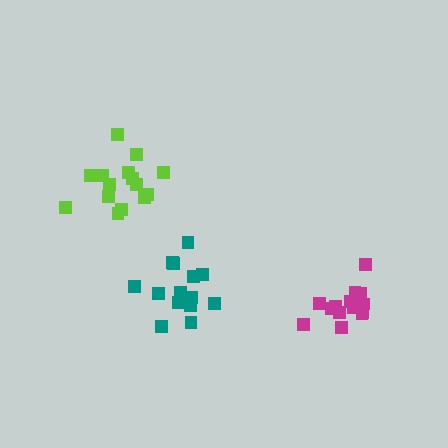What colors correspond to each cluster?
The clusters are colored: magenta, lime, teal.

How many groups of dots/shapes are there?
There are 3 groups.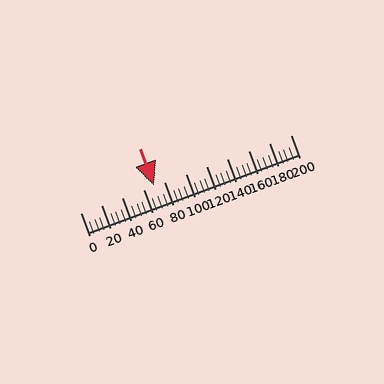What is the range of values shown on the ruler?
The ruler shows values from 0 to 200.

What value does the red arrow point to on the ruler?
The red arrow points to approximately 70.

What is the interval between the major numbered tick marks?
The major tick marks are spaced 20 units apart.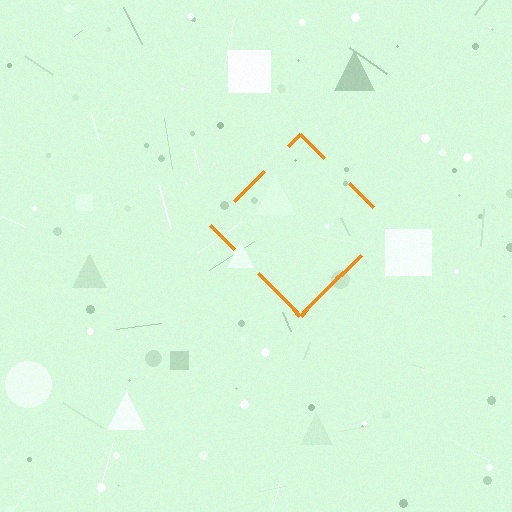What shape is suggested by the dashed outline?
The dashed outline suggests a diamond.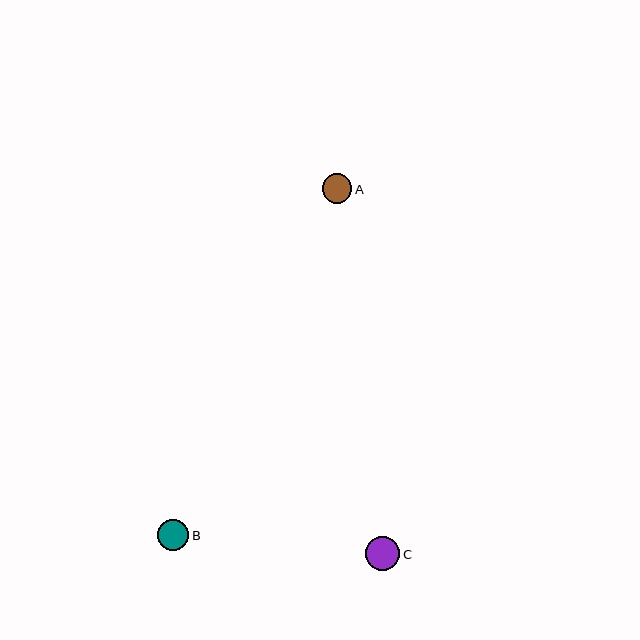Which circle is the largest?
Circle C is the largest with a size of approximately 34 pixels.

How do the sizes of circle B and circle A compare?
Circle B and circle A are approximately the same size.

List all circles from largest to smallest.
From largest to smallest: C, B, A.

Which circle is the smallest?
Circle A is the smallest with a size of approximately 30 pixels.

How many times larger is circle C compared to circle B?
Circle C is approximately 1.1 times the size of circle B.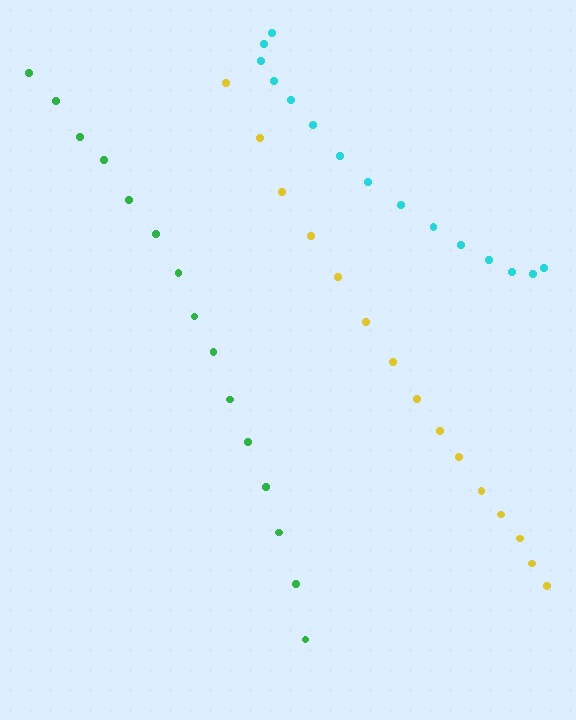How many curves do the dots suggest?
There are 3 distinct paths.